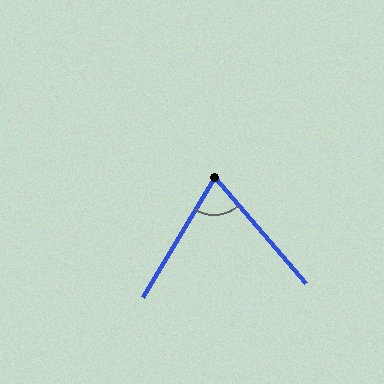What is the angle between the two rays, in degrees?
Approximately 72 degrees.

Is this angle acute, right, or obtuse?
It is acute.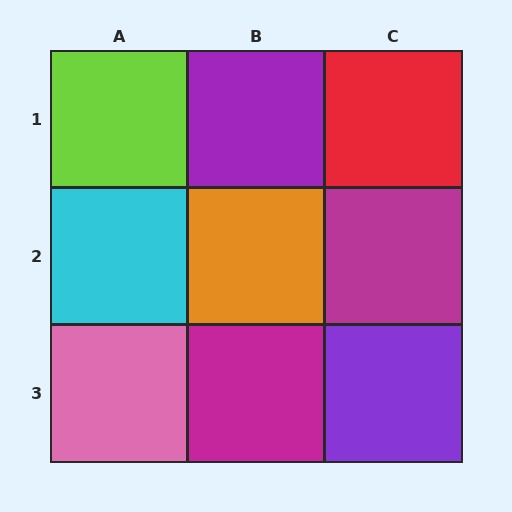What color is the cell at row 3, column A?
Pink.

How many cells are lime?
1 cell is lime.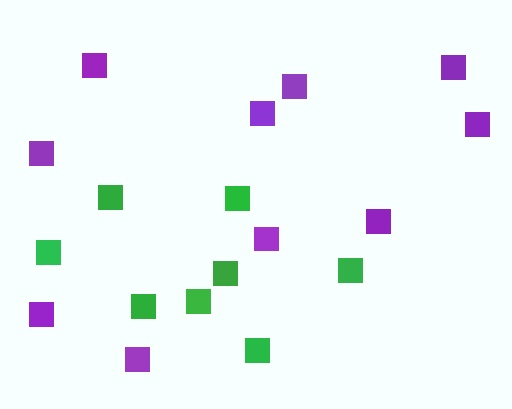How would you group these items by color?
There are 2 groups: one group of purple squares (10) and one group of green squares (8).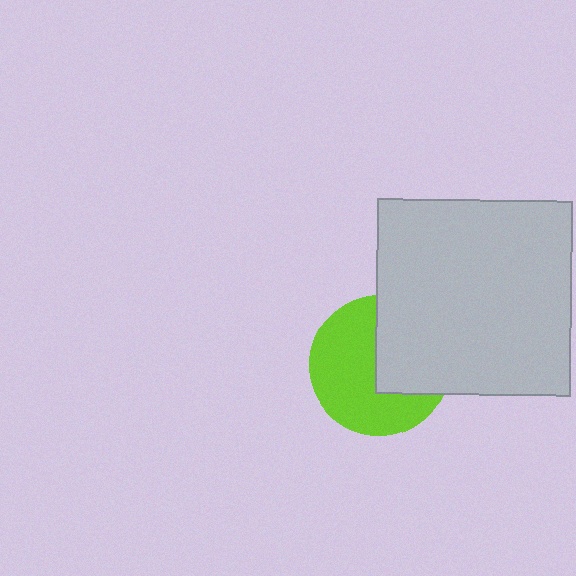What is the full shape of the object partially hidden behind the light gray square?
The partially hidden object is a lime circle.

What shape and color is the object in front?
The object in front is a light gray square.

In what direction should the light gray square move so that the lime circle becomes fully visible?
The light gray square should move right. That is the shortest direction to clear the overlap and leave the lime circle fully visible.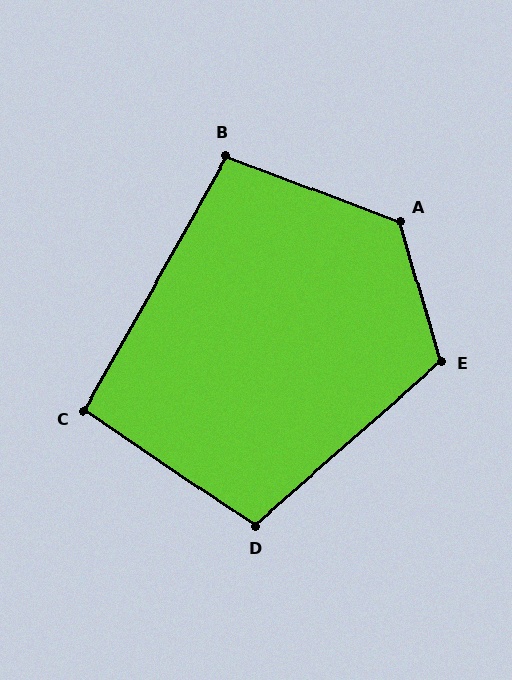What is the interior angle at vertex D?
Approximately 105 degrees (obtuse).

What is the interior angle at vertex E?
Approximately 115 degrees (obtuse).